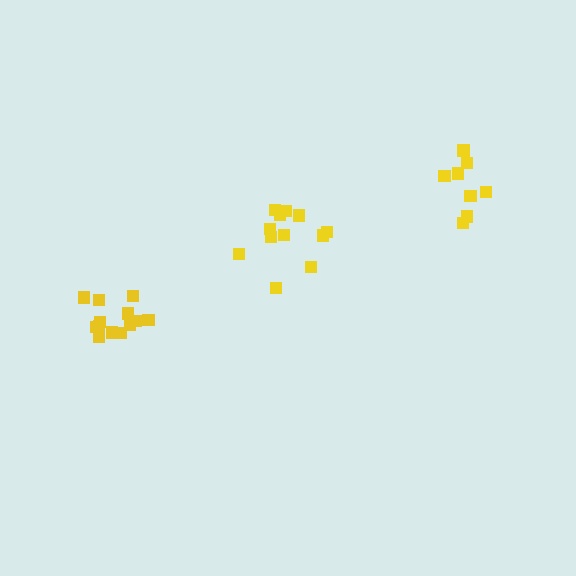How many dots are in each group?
Group 1: 12 dots, Group 2: 13 dots, Group 3: 8 dots (33 total).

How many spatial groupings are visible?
There are 3 spatial groupings.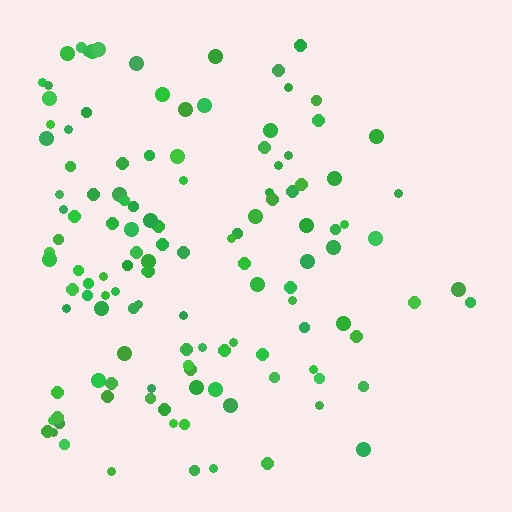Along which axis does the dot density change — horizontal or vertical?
Horizontal.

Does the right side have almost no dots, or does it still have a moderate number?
Still a moderate number, just noticeably fewer than the left.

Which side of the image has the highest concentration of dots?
The left.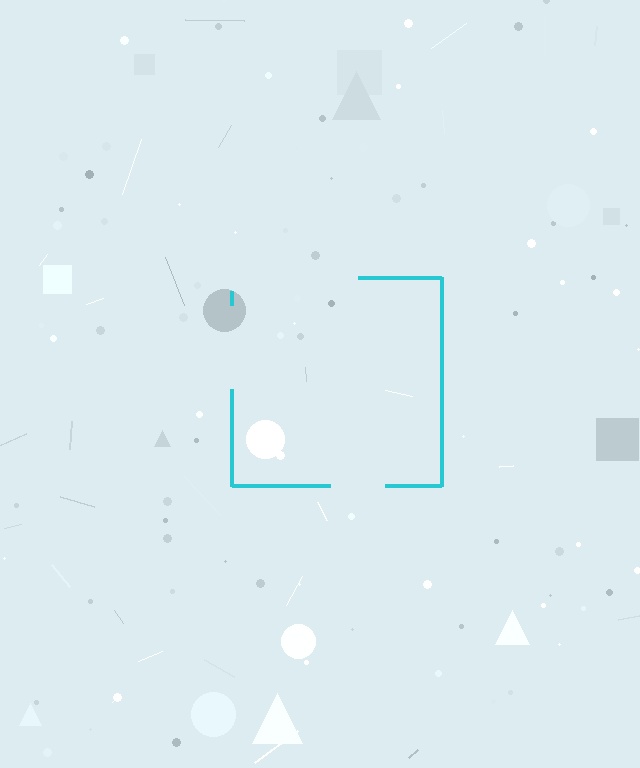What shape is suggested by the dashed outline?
The dashed outline suggests a square.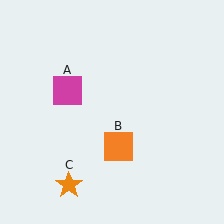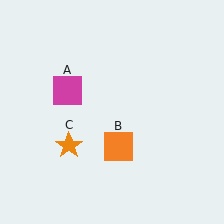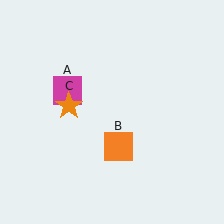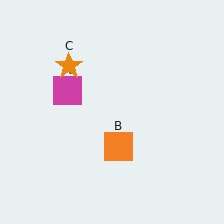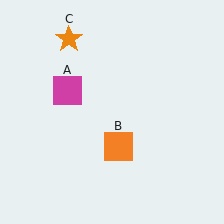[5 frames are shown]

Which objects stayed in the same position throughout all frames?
Magenta square (object A) and orange square (object B) remained stationary.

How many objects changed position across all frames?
1 object changed position: orange star (object C).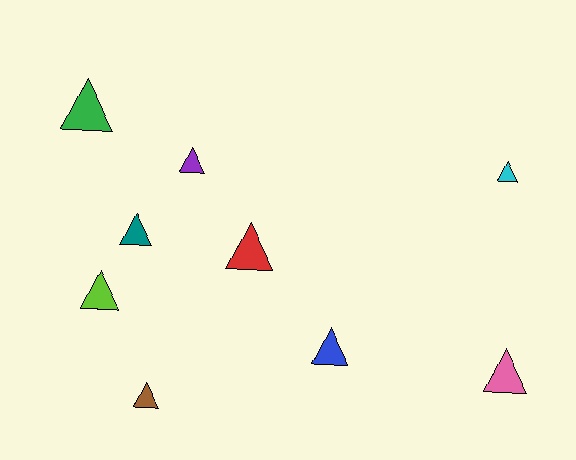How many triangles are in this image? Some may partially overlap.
There are 9 triangles.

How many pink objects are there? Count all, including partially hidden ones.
There is 1 pink object.